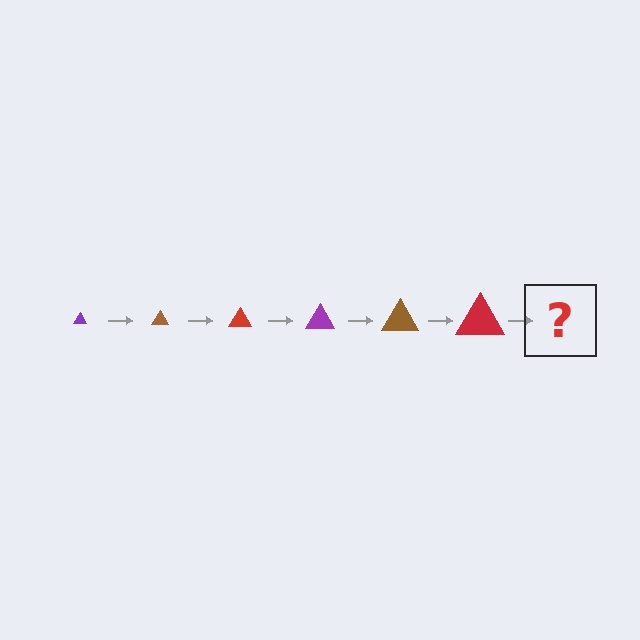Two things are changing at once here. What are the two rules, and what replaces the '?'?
The two rules are that the triangle grows larger each step and the color cycles through purple, brown, and red. The '?' should be a purple triangle, larger than the previous one.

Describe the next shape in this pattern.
It should be a purple triangle, larger than the previous one.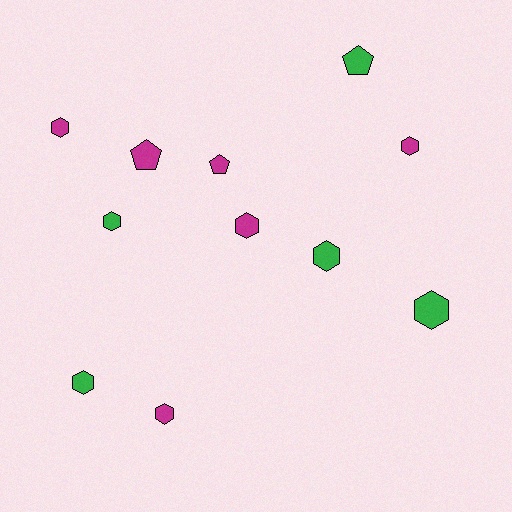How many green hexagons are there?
There are 4 green hexagons.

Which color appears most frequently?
Magenta, with 6 objects.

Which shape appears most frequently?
Hexagon, with 8 objects.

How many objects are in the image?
There are 11 objects.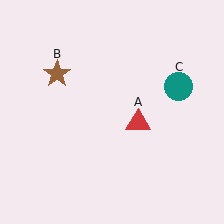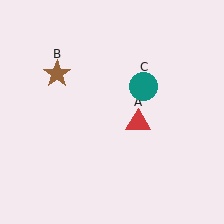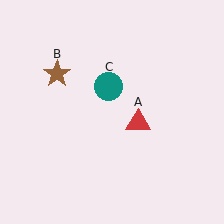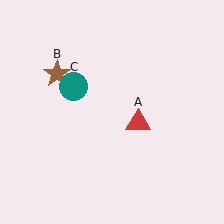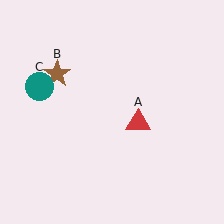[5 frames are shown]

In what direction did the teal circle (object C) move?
The teal circle (object C) moved left.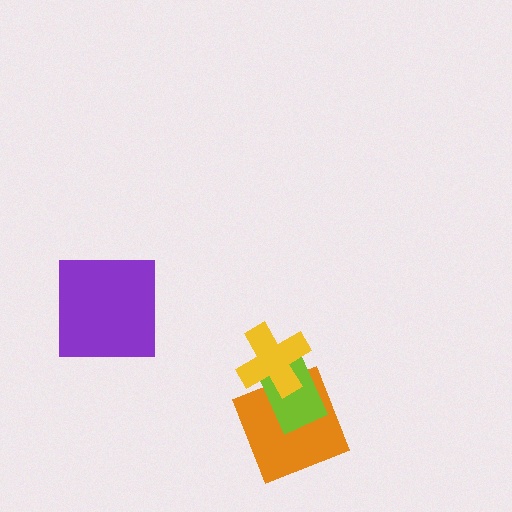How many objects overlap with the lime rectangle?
2 objects overlap with the lime rectangle.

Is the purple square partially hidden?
No, no other shape covers it.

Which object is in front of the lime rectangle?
The yellow cross is in front of the lime rectangle.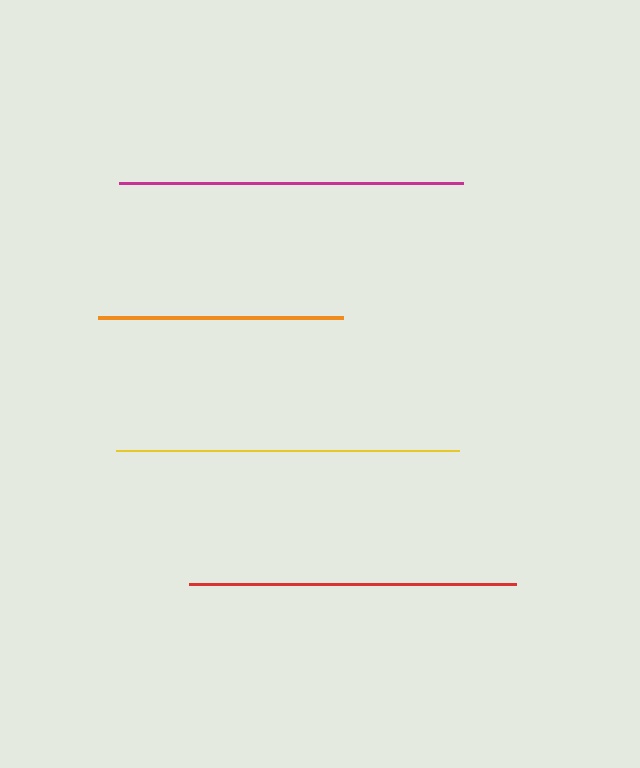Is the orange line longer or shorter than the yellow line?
The yellow line is longer than the orange line.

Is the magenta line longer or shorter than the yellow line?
The magenta line is longer than the yellow line.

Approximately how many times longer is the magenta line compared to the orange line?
The magenta line is approximately 1.4 times the length of the orange line.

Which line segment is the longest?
The magenta line is the longest at approximately 344 pixels.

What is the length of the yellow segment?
The yellow segment is approximately 344 pixels long.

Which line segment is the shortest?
The orange line is the shortest at approximately 245 pixels.